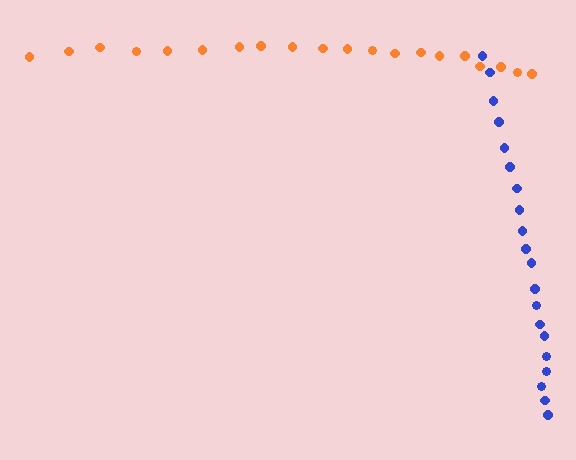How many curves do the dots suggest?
There are 2 distinct paths.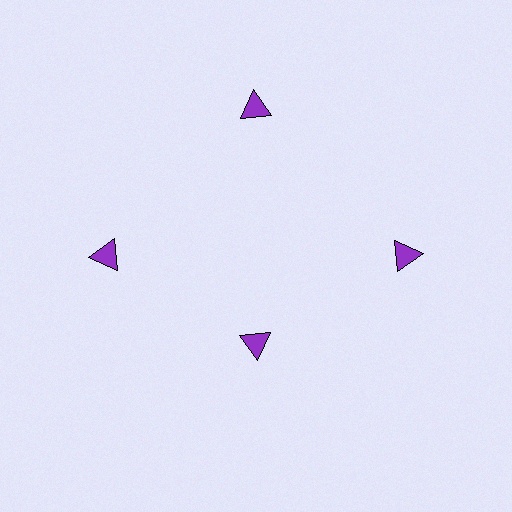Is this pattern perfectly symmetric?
No. The 4 purple triangles are arranged in a ring, but one element near the 6 o'clock position is pulled inward toward the center, breaking the 4-fold rotational symmetry.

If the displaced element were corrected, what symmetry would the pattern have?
It would have 4-fold rotational symmetry — the pattern would map onto itself every 90 degrees.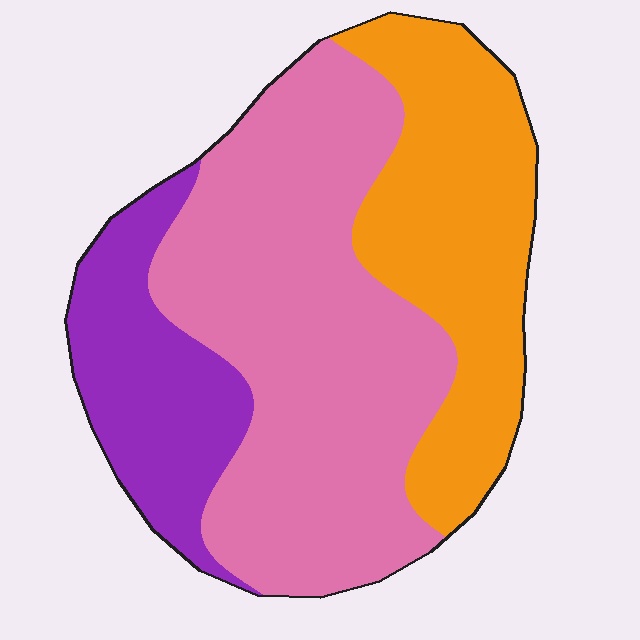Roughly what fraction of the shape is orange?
Orange takes up about one third (1/3) of the shape.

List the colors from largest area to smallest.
From largest to smallest: pink, orange, purple.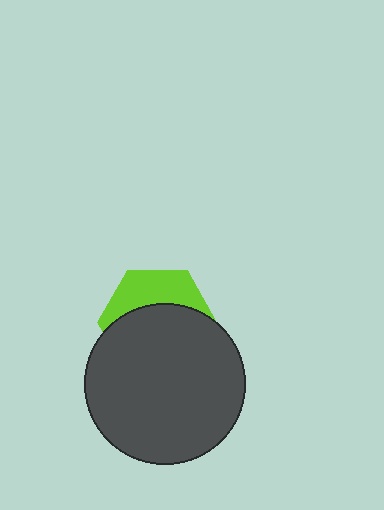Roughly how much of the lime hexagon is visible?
A small part of it is visible (roughly 37%).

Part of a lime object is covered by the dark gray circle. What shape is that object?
It is a hexagon.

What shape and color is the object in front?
The object in front is a dark gray circle.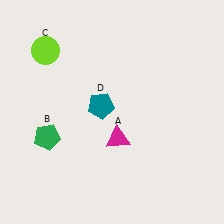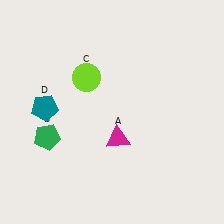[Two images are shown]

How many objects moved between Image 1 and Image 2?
2 objects moved between the two images.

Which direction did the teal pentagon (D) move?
The teal pentagon (D) moved left.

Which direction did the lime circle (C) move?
The lime circle (C) moved right.